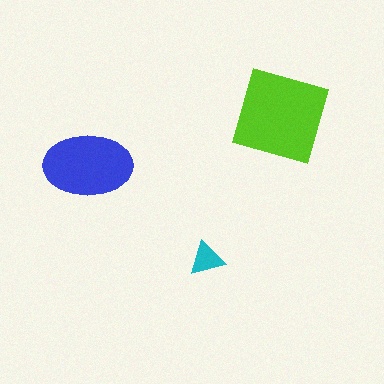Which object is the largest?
The lime diamond.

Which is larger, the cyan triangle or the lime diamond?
The lime diamond.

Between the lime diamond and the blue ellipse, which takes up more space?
The lime diamond.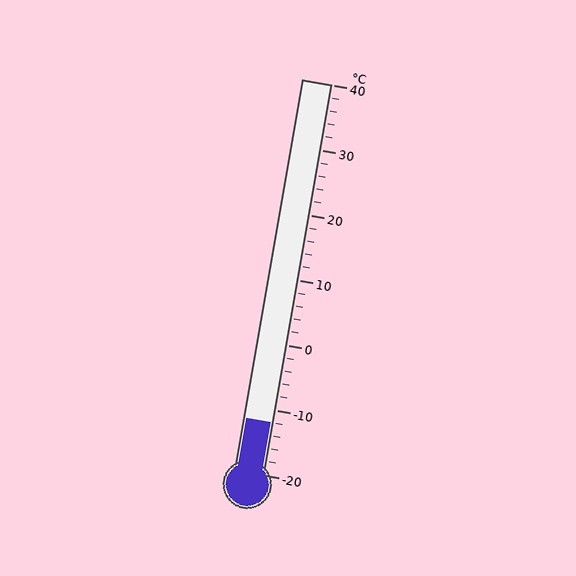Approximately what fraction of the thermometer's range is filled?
The thermometer is filled to approximately 15% of its range.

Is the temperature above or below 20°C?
The temperature is below 20°C.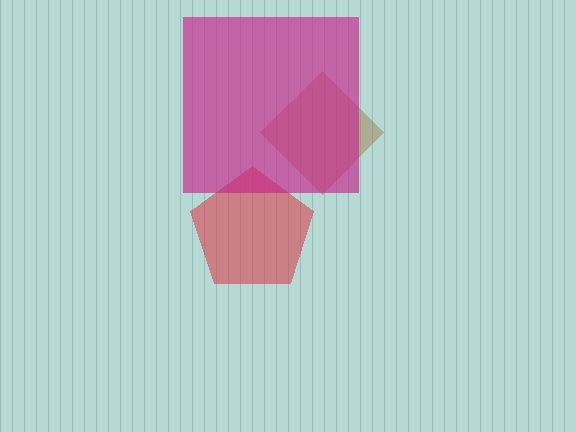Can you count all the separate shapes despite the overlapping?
Yes, there are 3 separate shapes.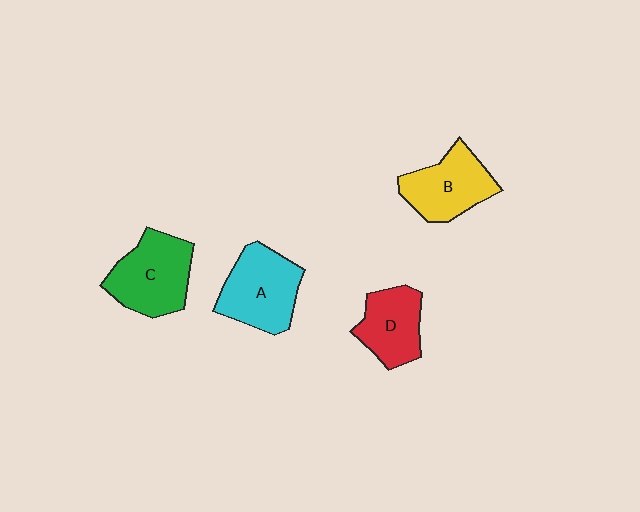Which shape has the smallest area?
Shape D (red).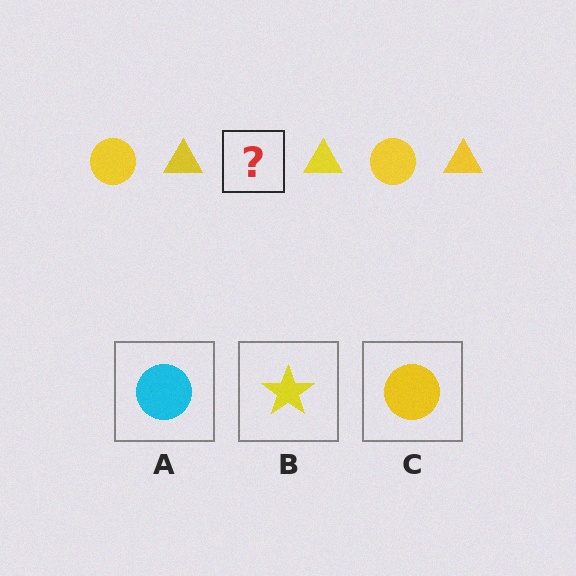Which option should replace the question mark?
Option C.